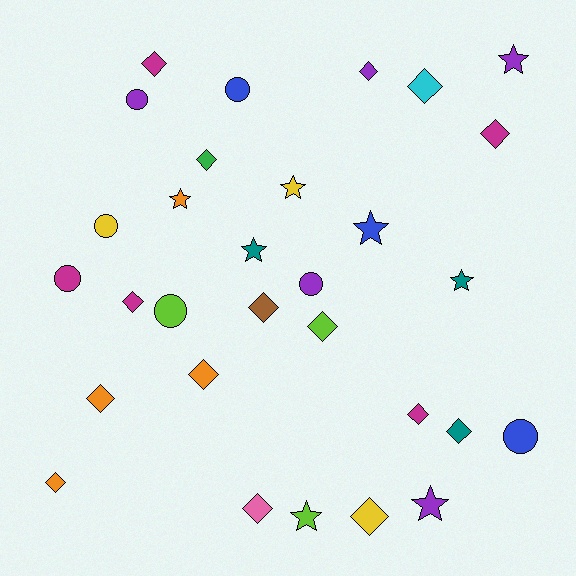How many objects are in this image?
There are 30 objects.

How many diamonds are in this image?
There are 15 diamonds.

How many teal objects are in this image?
There are 3 teal objects.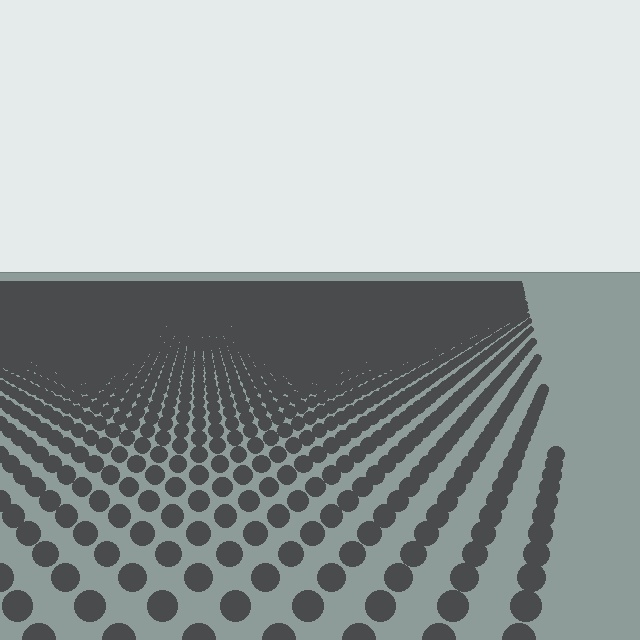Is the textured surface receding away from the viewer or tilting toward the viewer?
The surface is receding away from the viewer. Texture elements get smaller and denser toward the top.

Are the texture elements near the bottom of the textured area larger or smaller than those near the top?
Larger. Near the bottom, elements are closer to the viewer and appear at a bigger on-screen size.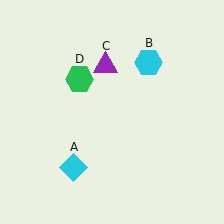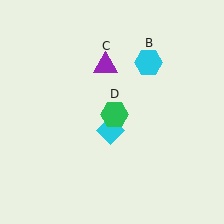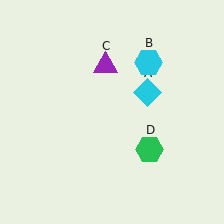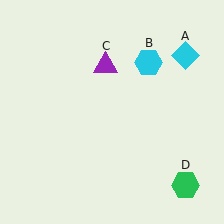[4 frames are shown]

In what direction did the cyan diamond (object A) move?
The cyan diamond (object A) moved up and to the right.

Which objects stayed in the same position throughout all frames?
Cyan hexagon (object B) and purple triangle (object C) remained stationary.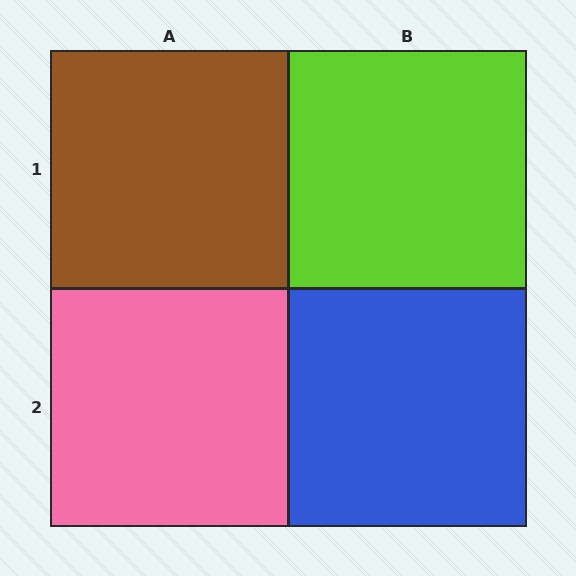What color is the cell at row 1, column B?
Lime.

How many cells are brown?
1 cell is brown.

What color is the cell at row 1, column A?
Brown.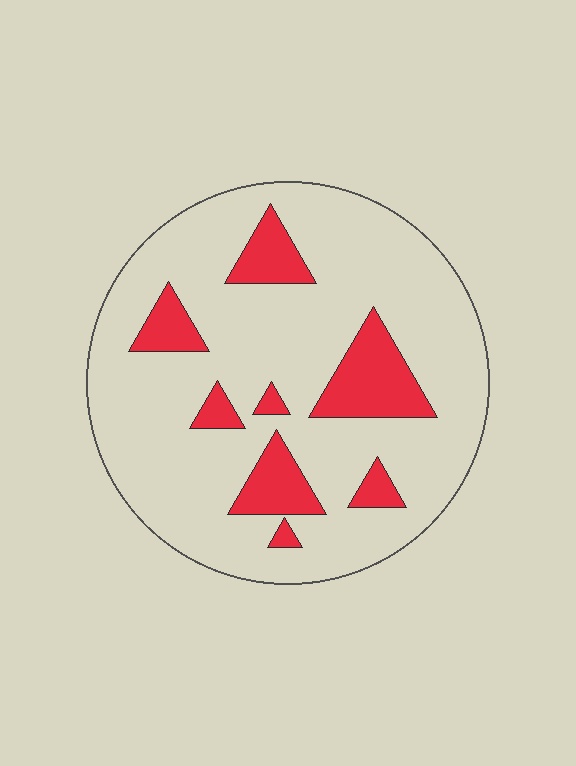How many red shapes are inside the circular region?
8.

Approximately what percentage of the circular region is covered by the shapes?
Approximately 20%.